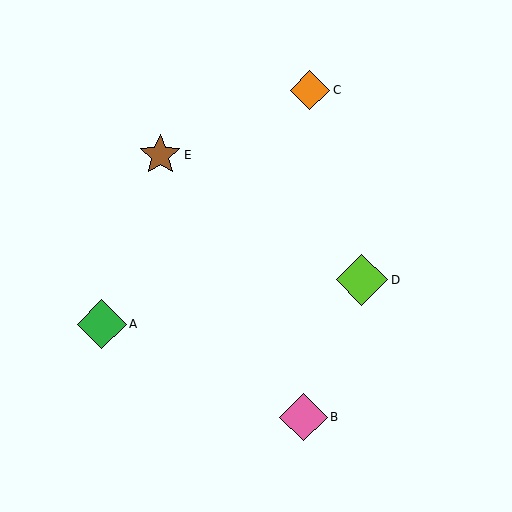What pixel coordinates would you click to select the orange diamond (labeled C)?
Click at (310, 90) to select the orange diamond C.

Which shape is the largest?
The lime diamond (labeled D) is the largest.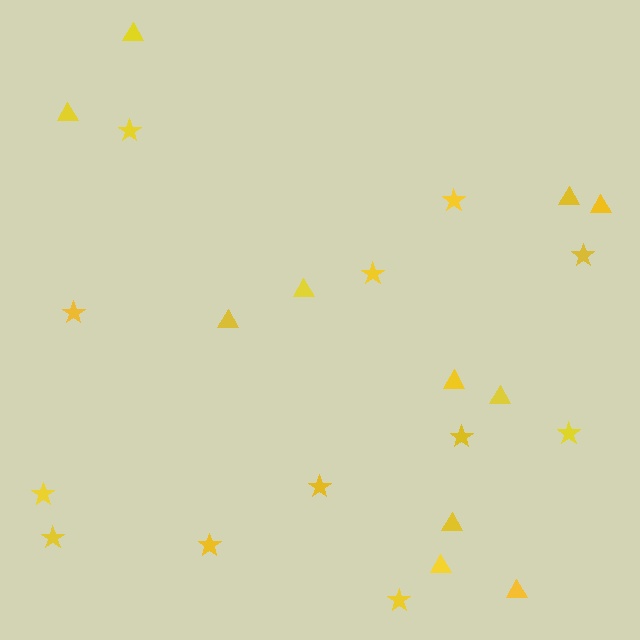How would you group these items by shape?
There are 2 groups: one group of stars (12) and one group of triangles (11).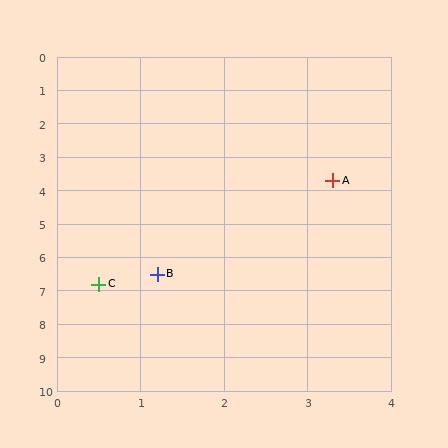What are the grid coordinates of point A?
Point A is at approximately (3.3, 3.7).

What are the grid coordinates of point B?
Point B is at approximately (1.2, 6.5).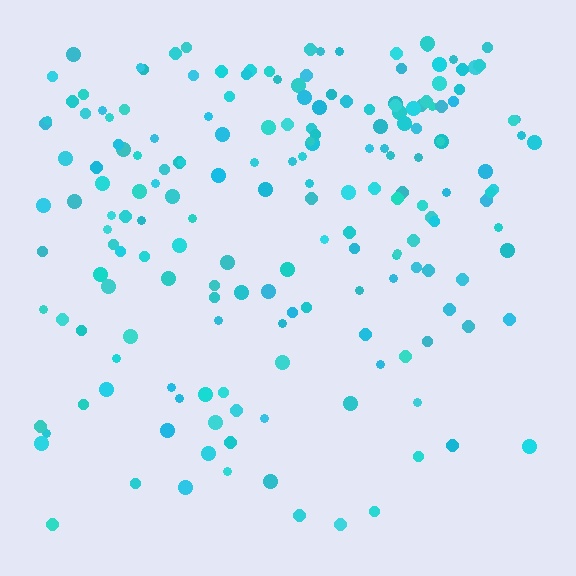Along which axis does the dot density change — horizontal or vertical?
Vertical.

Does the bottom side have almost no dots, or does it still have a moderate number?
Still a moderate number, just noticeably fewer than the top.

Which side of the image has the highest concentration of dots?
The top.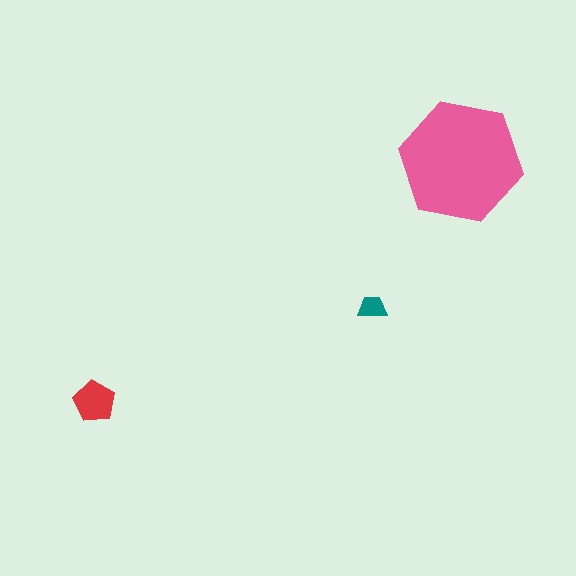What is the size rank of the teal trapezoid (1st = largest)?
3rd.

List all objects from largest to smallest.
The pink hexagon, the red pentagon, the teal trapezoid.